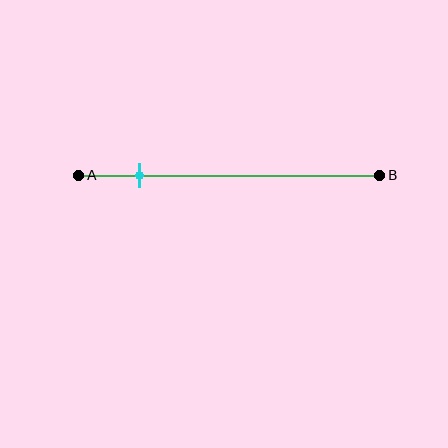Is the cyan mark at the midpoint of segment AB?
No, the mark is at about 20% from A, not at the 50% midpoint.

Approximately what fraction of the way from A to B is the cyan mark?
The cyan mark is approximately 20% of the way from A to B.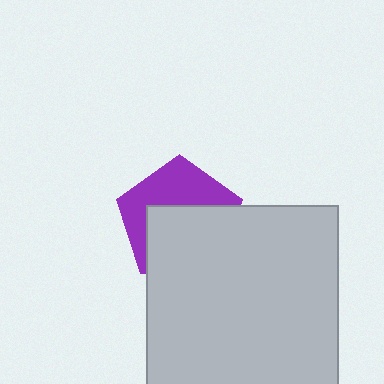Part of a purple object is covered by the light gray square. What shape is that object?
It is a pentagon.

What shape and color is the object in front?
The object in front is a light gray square.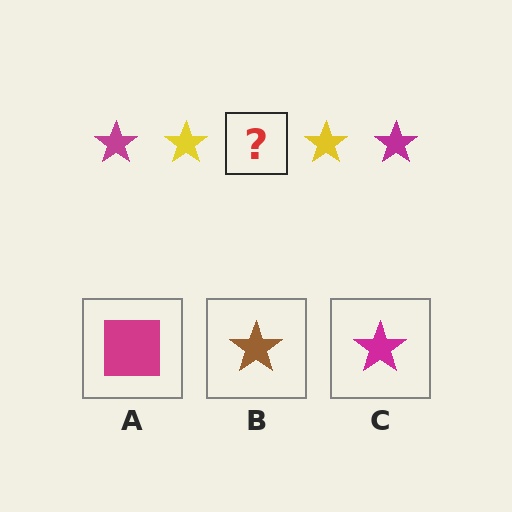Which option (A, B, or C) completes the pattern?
C.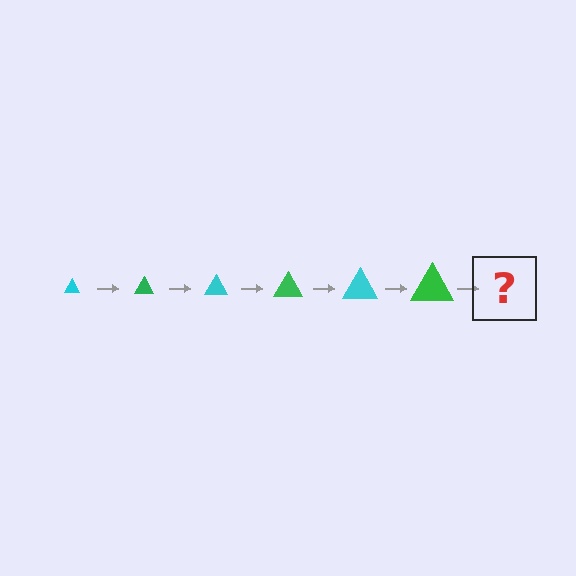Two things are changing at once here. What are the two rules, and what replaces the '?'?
The two rules are that the triangle grows larger each step and the color cycles through cyan and green. The '?' should be a cyan triangle, larger than the previous one.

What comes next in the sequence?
The next element should be a cyan triangle, larger than the previous one.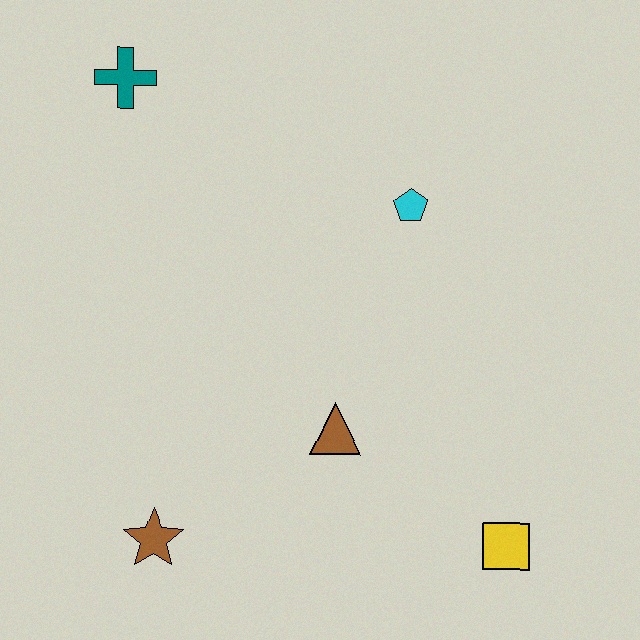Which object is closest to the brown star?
The brown triangle is closest to the brown star.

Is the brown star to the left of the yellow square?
Yes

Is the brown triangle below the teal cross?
Yes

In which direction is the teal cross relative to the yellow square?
The teal cross is above the yellow square.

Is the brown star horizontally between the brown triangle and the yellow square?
No